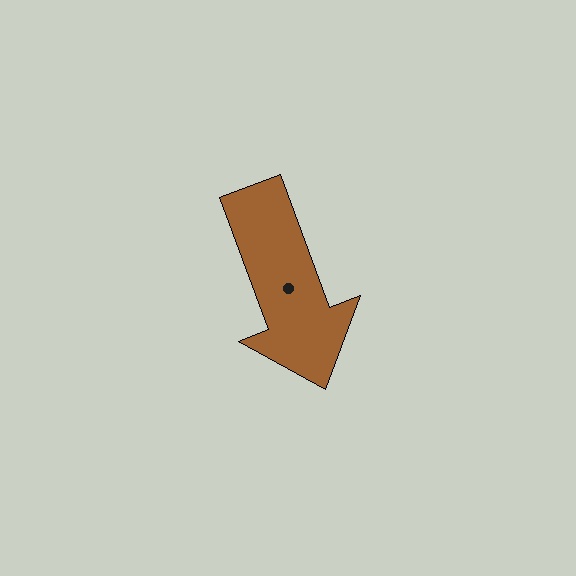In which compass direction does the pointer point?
South.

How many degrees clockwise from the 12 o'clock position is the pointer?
Approximately 160 degrees.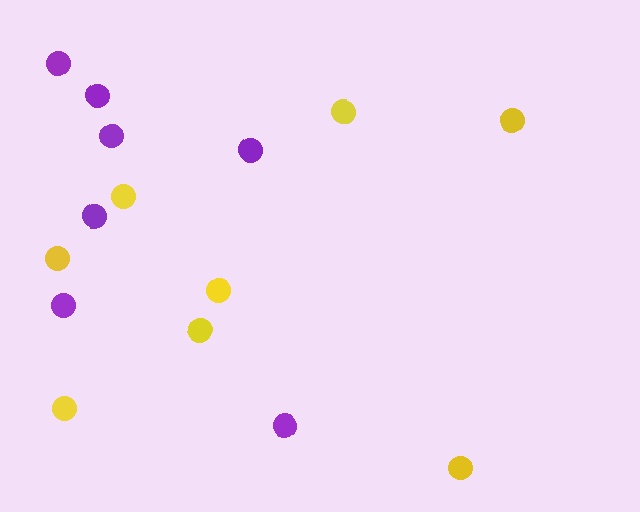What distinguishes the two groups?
There are 2 groups: one group of purple circles (7) and one group of yellow circles (8).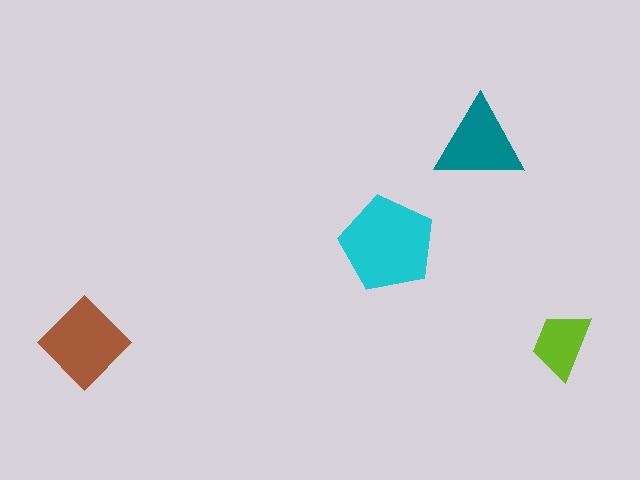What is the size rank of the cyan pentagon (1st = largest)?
1st.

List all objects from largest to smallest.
The cyan pentagon, the brown diamond, the teal triangle, the lime trapezoid.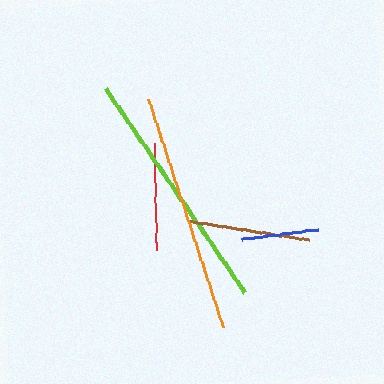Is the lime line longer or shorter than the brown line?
The lime line is longer than the brown line.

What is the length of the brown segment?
The brown segment is approximately 123 pixels long.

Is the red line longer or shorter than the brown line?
The brown line is longer than the red line.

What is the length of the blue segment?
The blue segment is approximately 77 pixels long.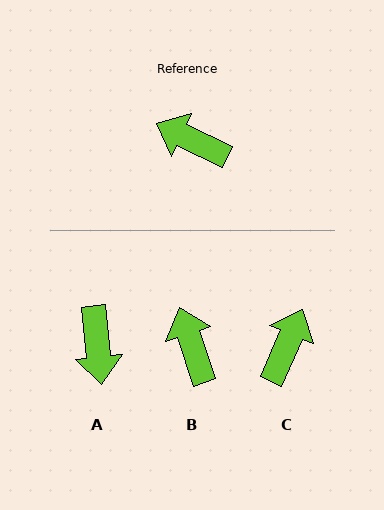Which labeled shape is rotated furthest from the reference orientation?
A, about 121 degrees away.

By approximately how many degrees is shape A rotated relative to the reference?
Approximately 121 degrees counter-clockwise.